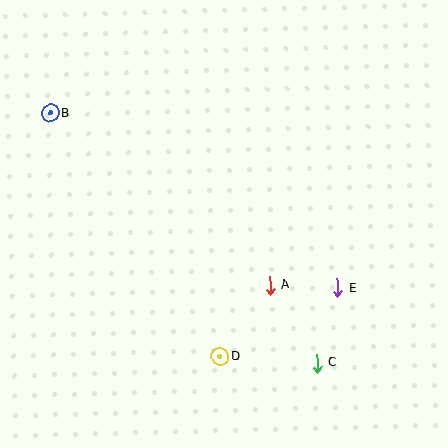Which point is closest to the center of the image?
Point A at (270, 285) is closest to the center.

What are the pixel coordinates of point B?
Point B is at (50, 113).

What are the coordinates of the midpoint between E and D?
The midpoint between E and D is at (279, 322).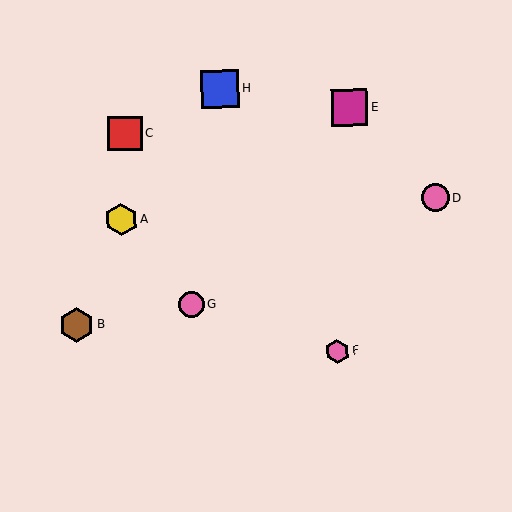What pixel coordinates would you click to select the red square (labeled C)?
Click at (125, 133) to select the red square C.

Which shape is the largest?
The blue square (labeled H) is the largest.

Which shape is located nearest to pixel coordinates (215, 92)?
The blue square (labeled H) at (220, 89) is nearest to that location.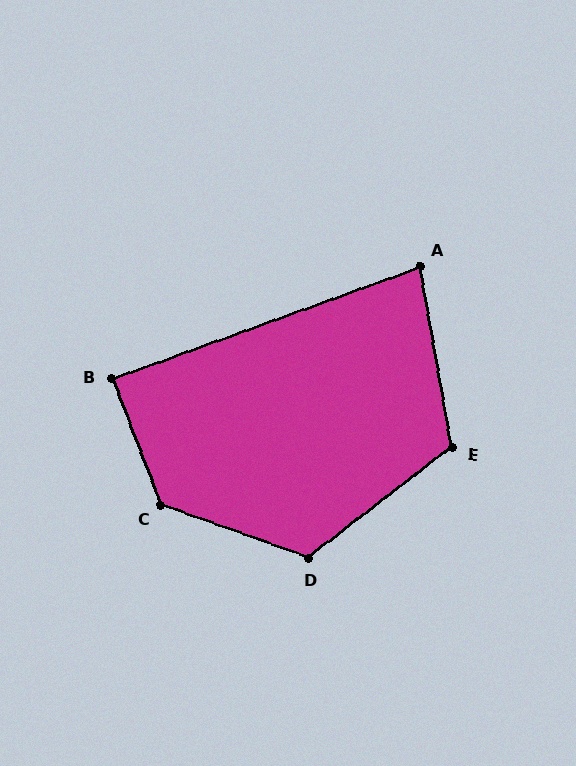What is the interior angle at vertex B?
Approximately 89 degrees (approximately right).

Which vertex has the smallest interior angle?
A, at approximately 80 degrees.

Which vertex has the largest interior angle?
C, at approximately 131 degrees.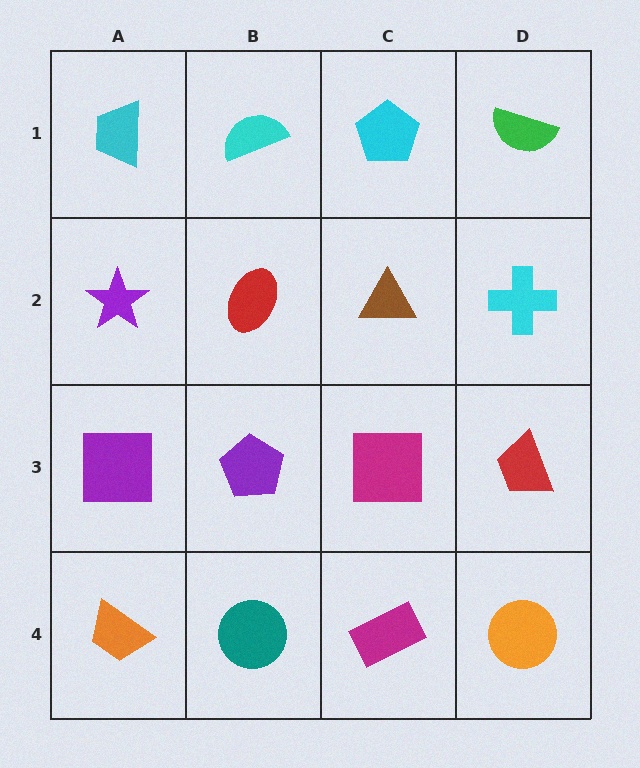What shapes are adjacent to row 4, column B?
A purple pentagon (row 3, column B), an orange trapezoid (row 4, column A), a magenta rectangle (row 4, column C).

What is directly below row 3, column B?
A teal circle.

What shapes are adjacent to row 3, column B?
A red ellipse (row 2, column B), a teal circle (row 4, column B), a purple square (row 3, column A), a magenta square (row 3, column C).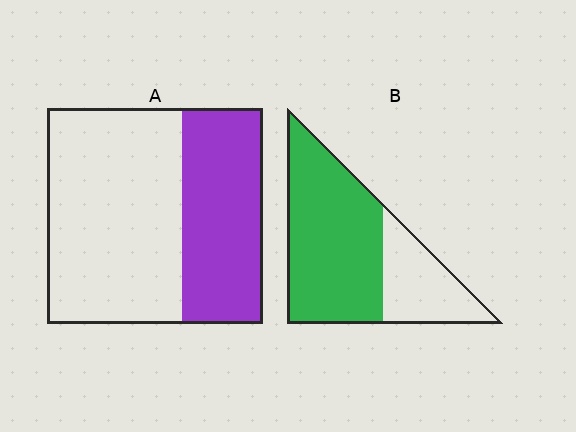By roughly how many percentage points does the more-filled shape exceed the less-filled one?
By roughly 30 percentage points (B over A).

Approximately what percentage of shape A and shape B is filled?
A is approximately 40% and B is approximately 70%.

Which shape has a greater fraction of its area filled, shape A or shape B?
Shape B.